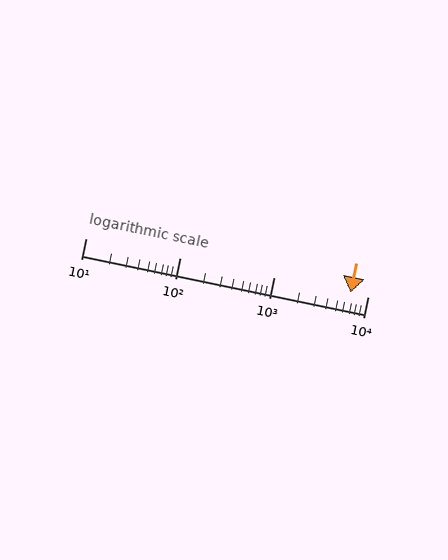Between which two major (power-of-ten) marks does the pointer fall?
The pointer is between 1000 and 10000.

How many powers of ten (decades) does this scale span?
The scale spans 3 decades, from 10 to 10000.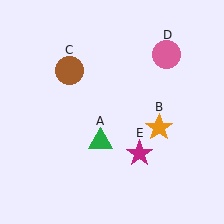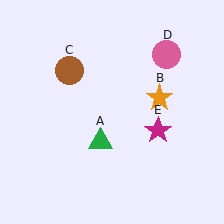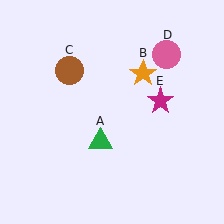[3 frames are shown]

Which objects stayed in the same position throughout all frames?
Green triangle (object A) and brown circle (object C) and pink circle (object D) remained stationary.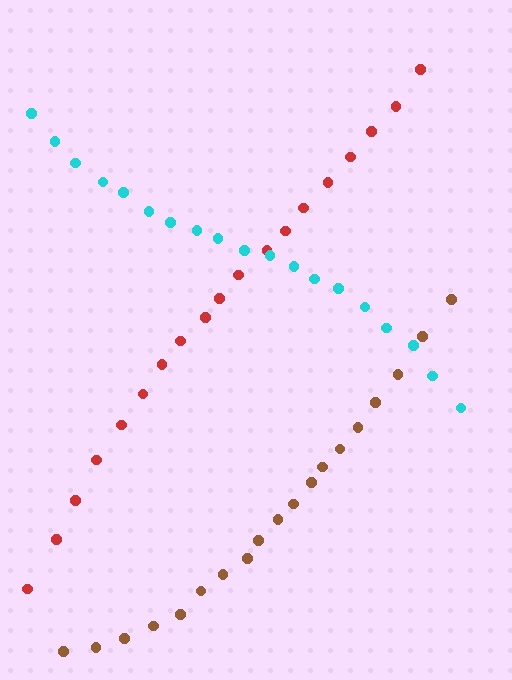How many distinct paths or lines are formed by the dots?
There are 3 distinct paths.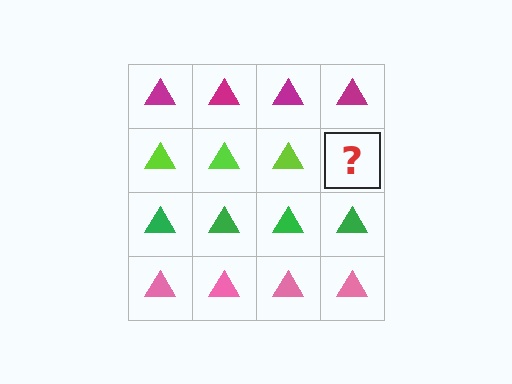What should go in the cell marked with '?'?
The missing cell should contain a lime triangle.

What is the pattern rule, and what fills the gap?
The rule is that each row has a consistent color. The gap should be filled with a lime triangle.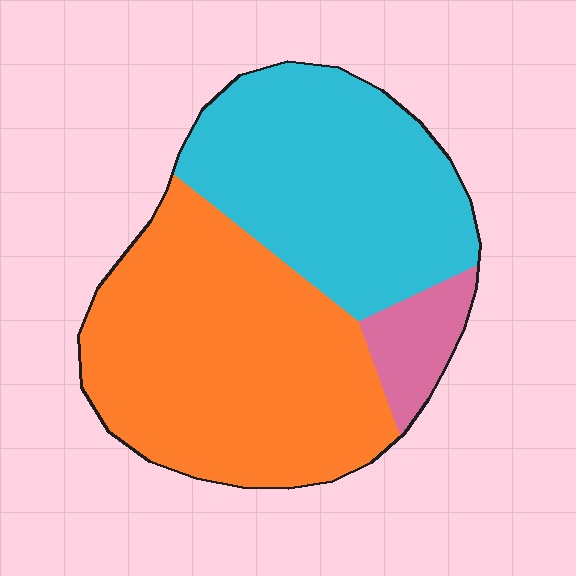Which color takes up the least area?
Pink, at roughly 10%.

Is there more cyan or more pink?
Cyan.